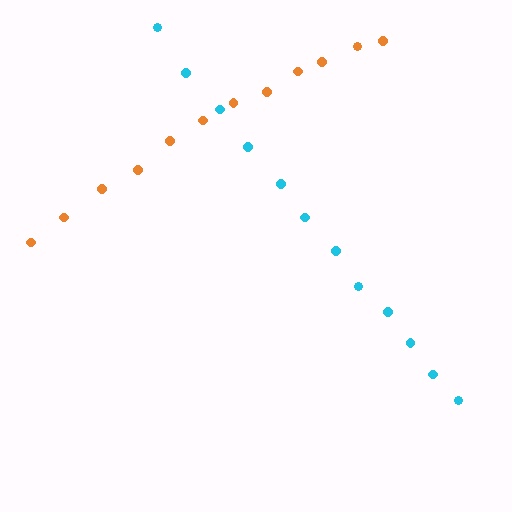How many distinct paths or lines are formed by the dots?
There are 2 distinct paths.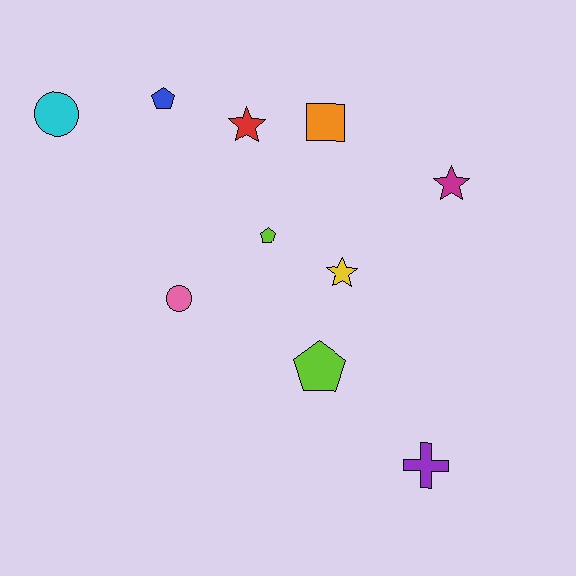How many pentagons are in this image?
There are 3 pentagons.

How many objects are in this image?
There are 10 objects.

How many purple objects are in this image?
There is 1 purple object.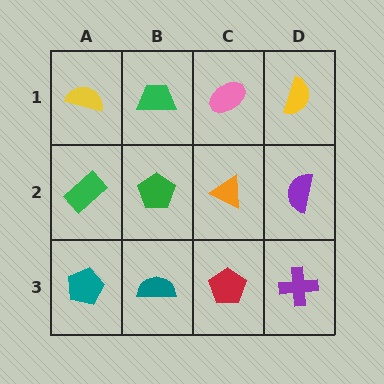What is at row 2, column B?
A green pentagon.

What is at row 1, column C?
A pink ellipse.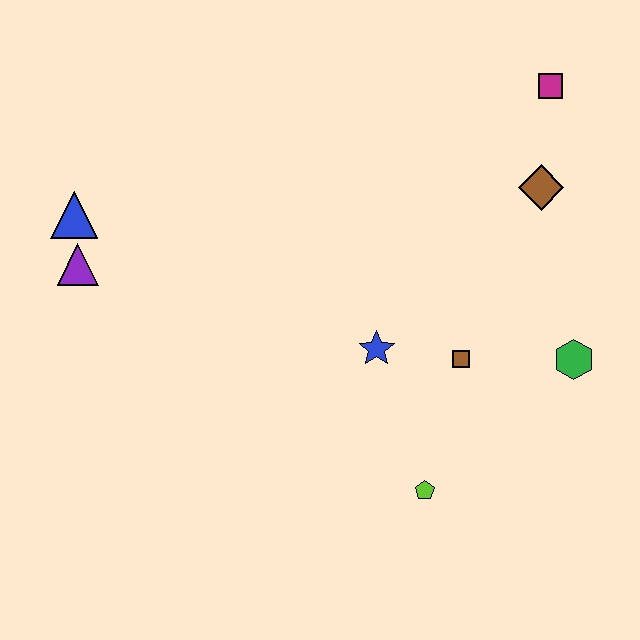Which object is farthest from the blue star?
The blue triangle is farthest from the blue star.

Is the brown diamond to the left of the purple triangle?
No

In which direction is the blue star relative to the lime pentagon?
The blue star is above the lime pentagon.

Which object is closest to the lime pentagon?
The brown square is closest to the lime pentagon.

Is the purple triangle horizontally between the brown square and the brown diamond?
No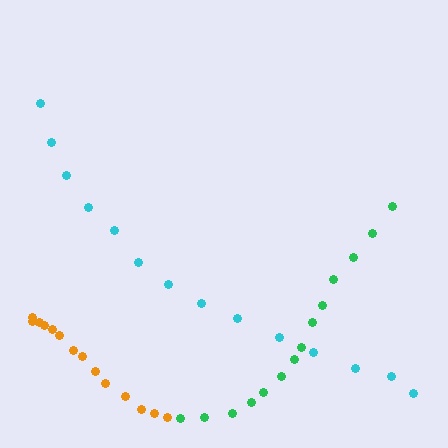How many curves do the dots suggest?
There are 3 distinct paths.